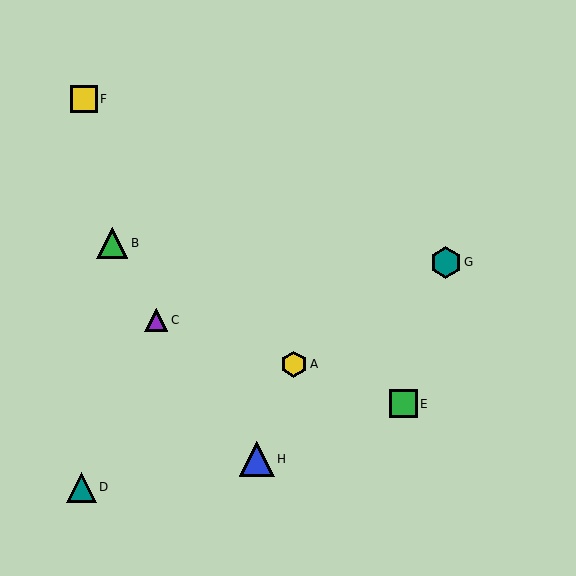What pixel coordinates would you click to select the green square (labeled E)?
Click at (403, 404) to select the green square E.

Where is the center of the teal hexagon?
The center of the teal hexagon is at (446, 262).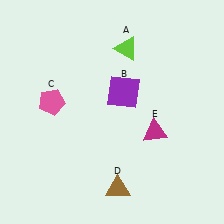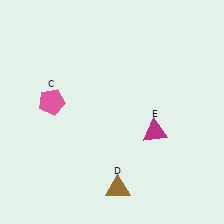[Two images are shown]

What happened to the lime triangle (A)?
The lime triangle (A) was removed in Image 2. It was in the top-right area of Image 1.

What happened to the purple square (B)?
The purple square (B) was removed in Image 2. It was in the top-right area of Image 1.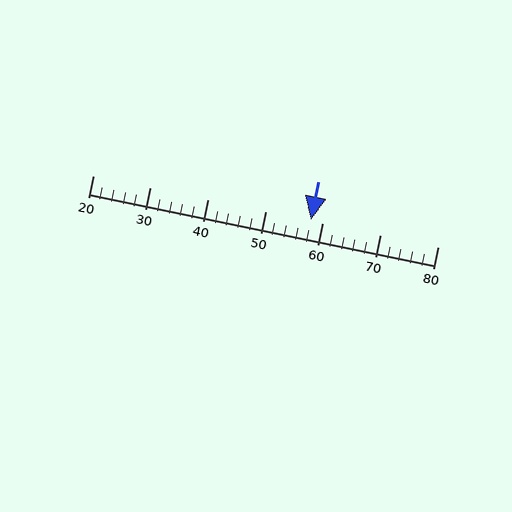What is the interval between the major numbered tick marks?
The major tick marks are spaced 10 units apart.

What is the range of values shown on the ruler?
The ruler shows values from 20 to 80.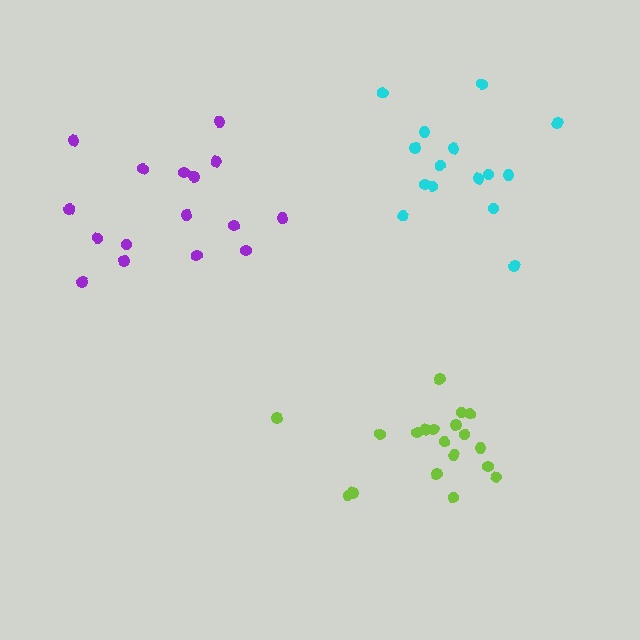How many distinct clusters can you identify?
There are 3 distinct clusters.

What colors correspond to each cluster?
The clusters are colored: cyan, purple, lime.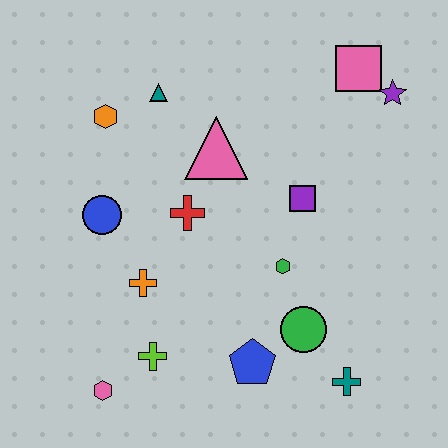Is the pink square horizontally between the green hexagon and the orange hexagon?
No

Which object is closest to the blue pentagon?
The green circle is closest to the blue pentagon.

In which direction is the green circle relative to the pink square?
The green circle is below the pink square.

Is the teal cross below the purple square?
Yes